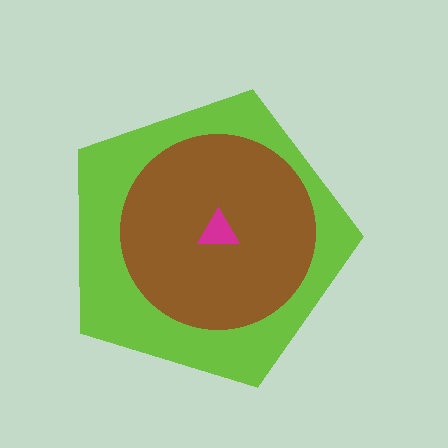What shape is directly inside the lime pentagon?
The brown circle.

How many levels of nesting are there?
3.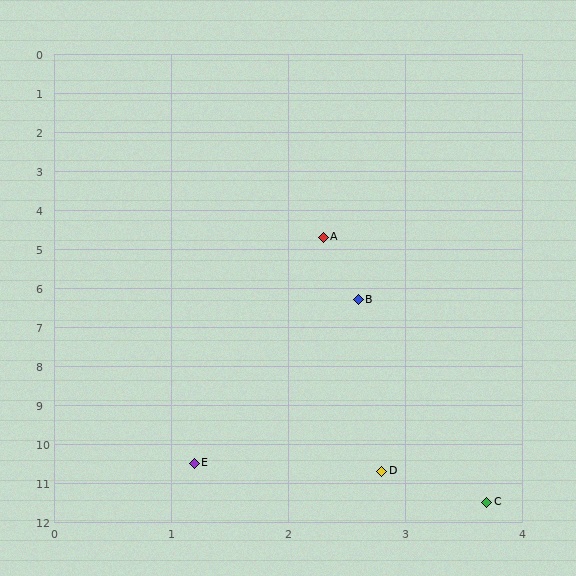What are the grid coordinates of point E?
Point E is at approximately (1.2, 10.5).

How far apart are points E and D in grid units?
Points E and D are about 1.6 grid units apart.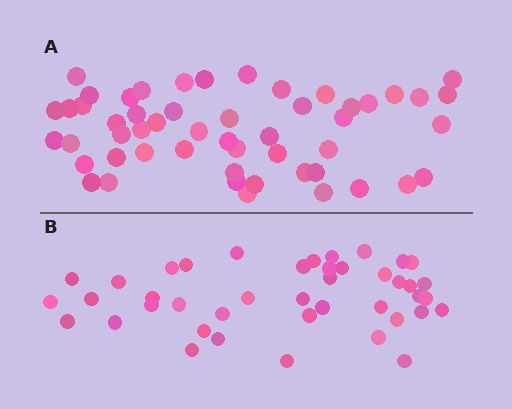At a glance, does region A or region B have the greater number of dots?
Region A (the top region) has more dots.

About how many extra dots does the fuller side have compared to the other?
Region A has roughly 10 or so more dots than region B.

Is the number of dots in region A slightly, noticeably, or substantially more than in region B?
Region A has only slightly more — the two regions are fairly close. The ratio is roughly 1.2 to 1.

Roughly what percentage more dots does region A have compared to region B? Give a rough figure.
About 25% more.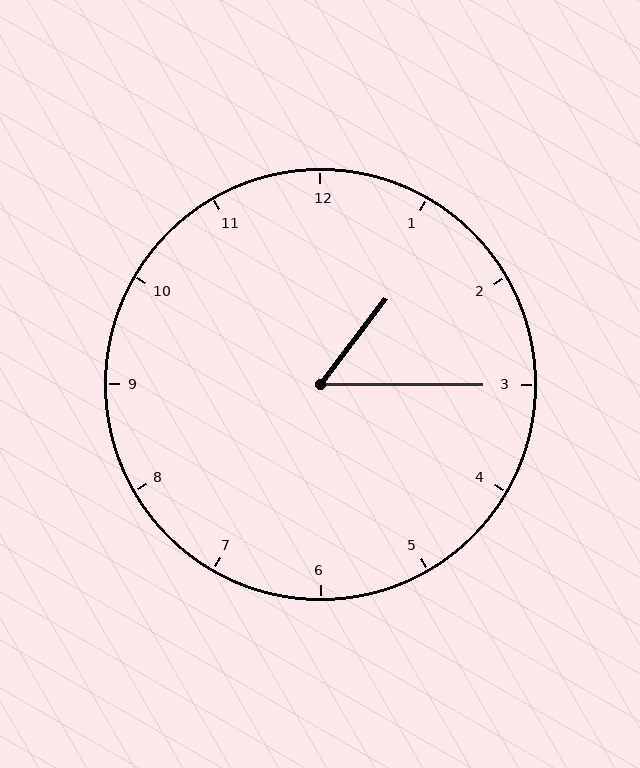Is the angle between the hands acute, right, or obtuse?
It is acute.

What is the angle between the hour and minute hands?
Approximately 52 degrees.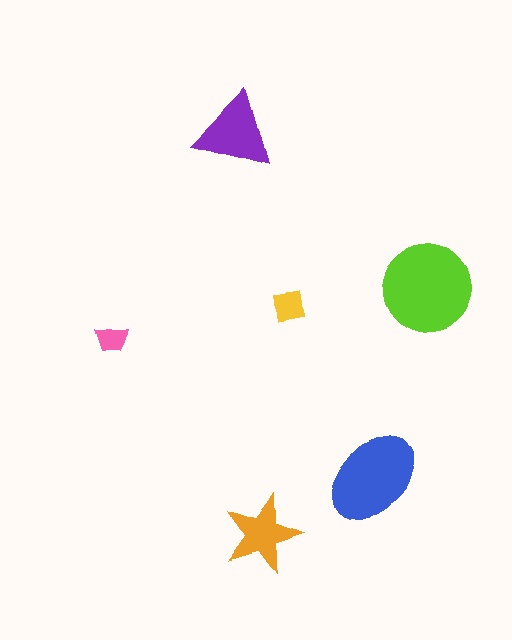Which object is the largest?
The lime circle.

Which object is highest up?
The purple triangle is topmost.